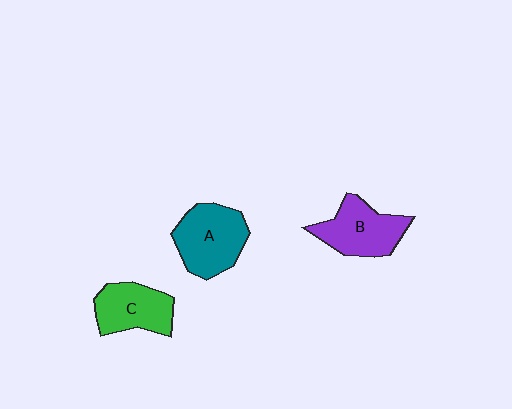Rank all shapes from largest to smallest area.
From largest to smallest: A (teal), B (purple), C (green).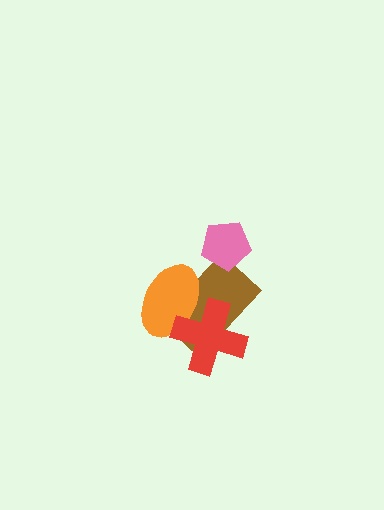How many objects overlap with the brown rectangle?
3 objects overlap with the brown rectangle.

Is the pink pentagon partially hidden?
No, no other shape covers it.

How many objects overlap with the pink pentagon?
1 object overlaps with the pink pentagon.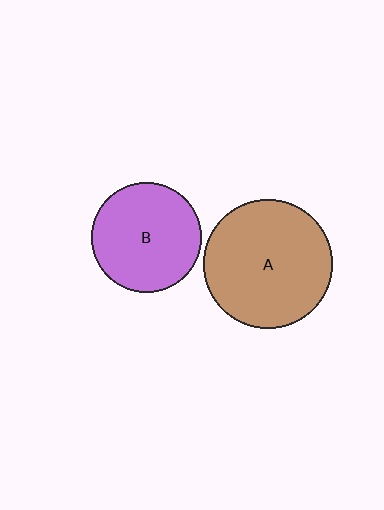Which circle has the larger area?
Circle A (brown).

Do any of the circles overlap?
No, none of the circles overlap.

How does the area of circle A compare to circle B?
Approximately 1.4 times.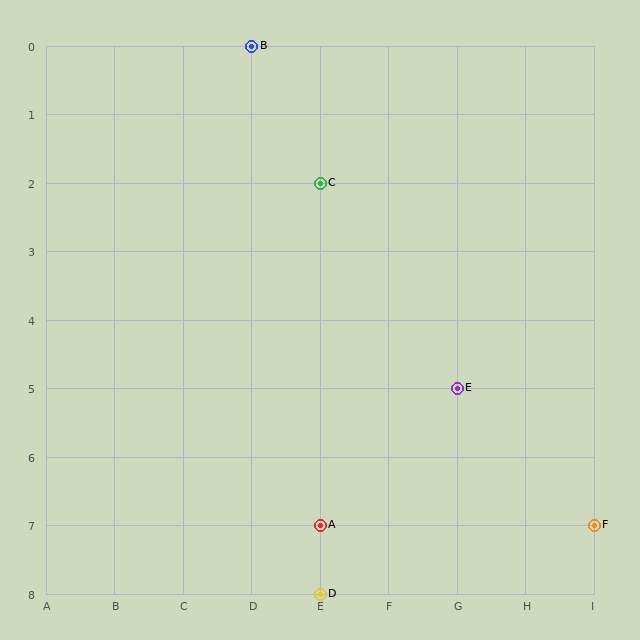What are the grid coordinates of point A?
Point A is at grid coordinates (E, 7).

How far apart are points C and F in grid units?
Points C and F are 4 columns and 5 rows apart (about 6.4 grid units diagonally).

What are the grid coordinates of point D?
Point D is at grid coordinates (E, 8).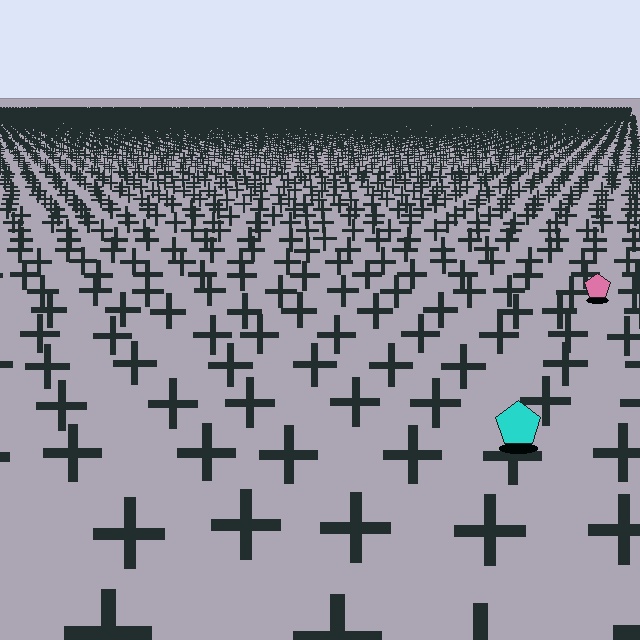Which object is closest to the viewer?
The cyan pentagon is closest. The texture marks near it are larger and more spread out.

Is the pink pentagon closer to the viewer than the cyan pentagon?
No. The cyan pentagon is closer — you can tell from the texture gradient: the ground texture is coarser near it.